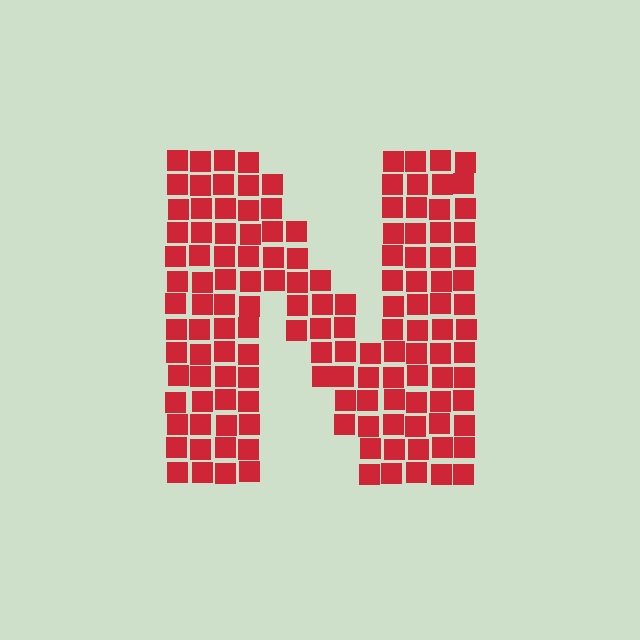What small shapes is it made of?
It is made of small squares.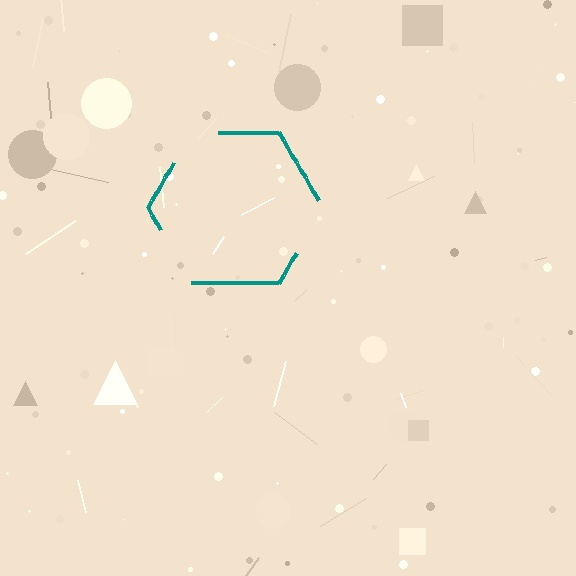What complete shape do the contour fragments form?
The contour fragments form a hexagon.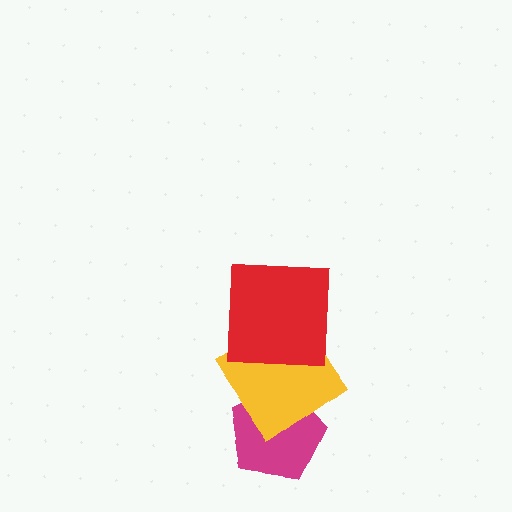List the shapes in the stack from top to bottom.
From top to bottom: the red square, the yellow diamond, the magenta pentagon.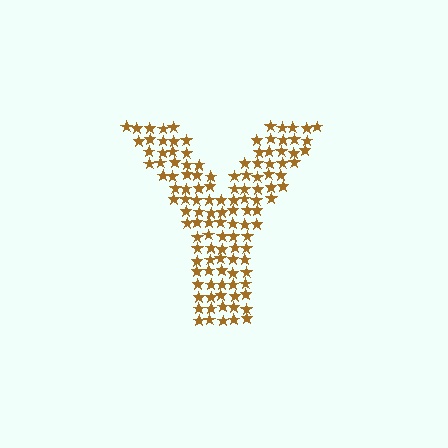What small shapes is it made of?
It is made of small stars.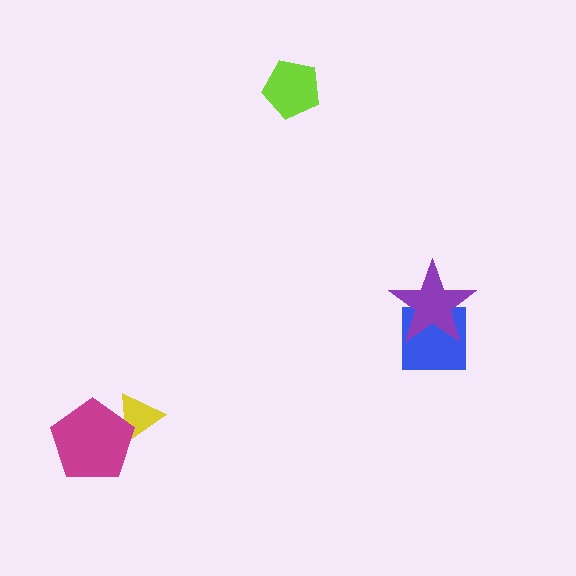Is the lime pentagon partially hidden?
No, no other shape covers it.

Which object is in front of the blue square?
The purple star is in front of the blue square.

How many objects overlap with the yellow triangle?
1 object overlaps with the yellow triangle.